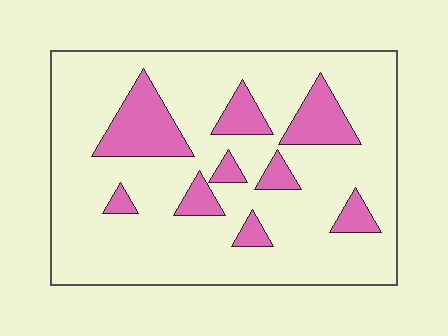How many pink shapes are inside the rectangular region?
9.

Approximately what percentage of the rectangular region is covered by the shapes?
Approximately 20%.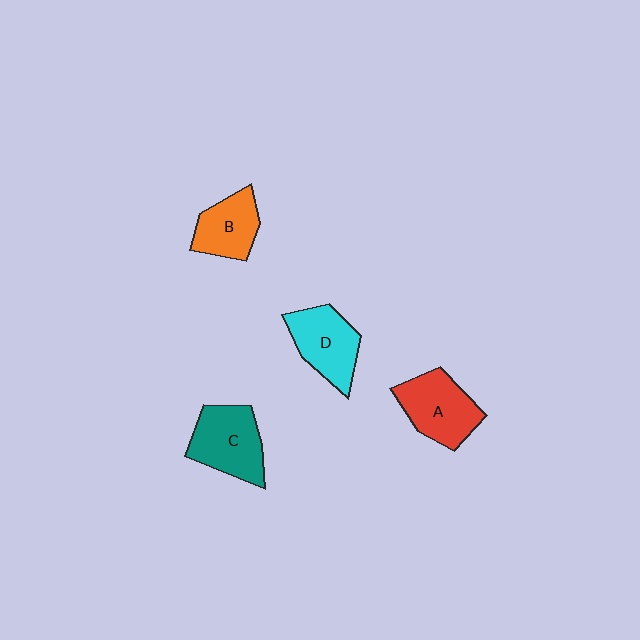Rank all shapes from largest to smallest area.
From largest to smallest: C (teal), A (red), D (cyan), B (orange).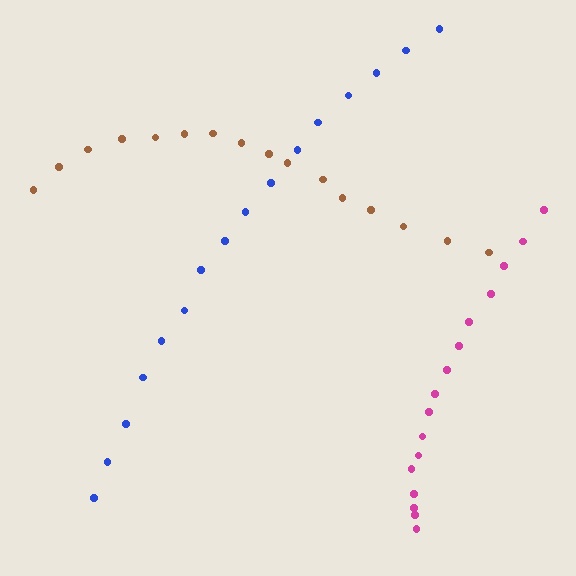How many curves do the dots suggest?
There are 3 distinct paths.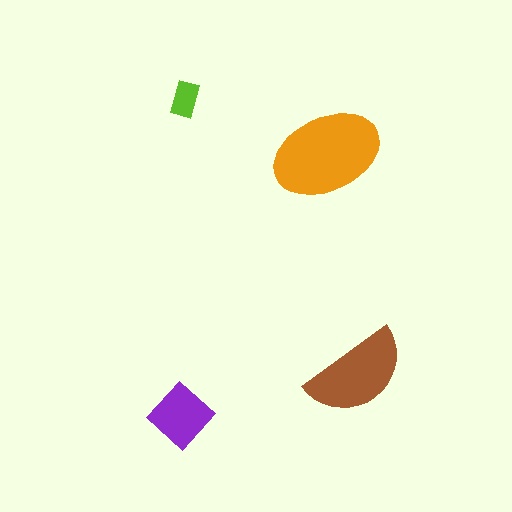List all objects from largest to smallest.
The orange ellipse, the brown semicircle, the purple diamond, the lime rectangle.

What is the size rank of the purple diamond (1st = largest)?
3rd.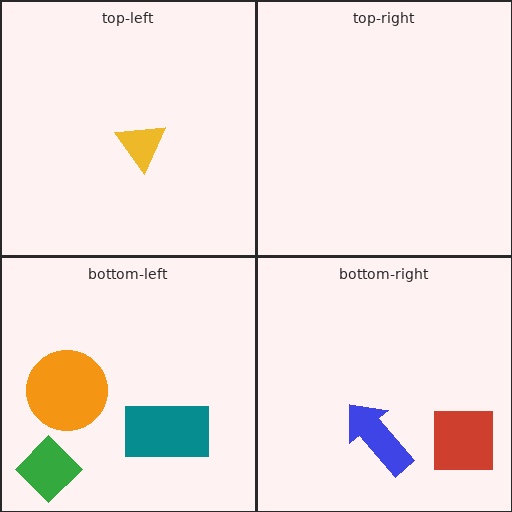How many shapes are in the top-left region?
1.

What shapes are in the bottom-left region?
The teal rectangle, the green diamond, the orange circle.